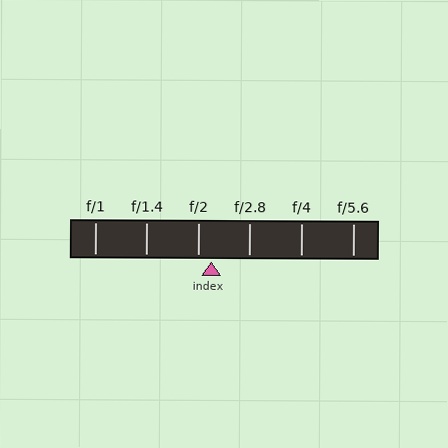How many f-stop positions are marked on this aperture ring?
There are 6 f-stop positions marked.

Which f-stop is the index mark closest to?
The index mark is closest to f/2.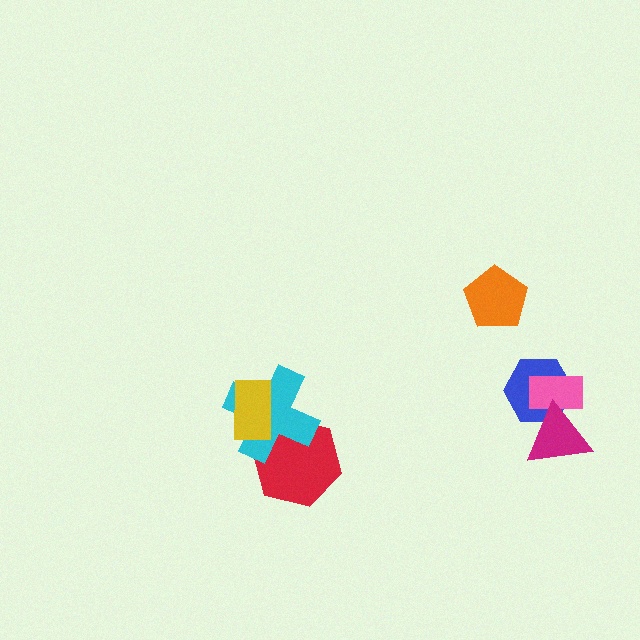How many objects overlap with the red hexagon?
1 object overlaps with the red hexagon.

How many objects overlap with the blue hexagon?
2 objects overlap with the blue hexagon.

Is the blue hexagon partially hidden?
Yes, it is partially covered by another shape.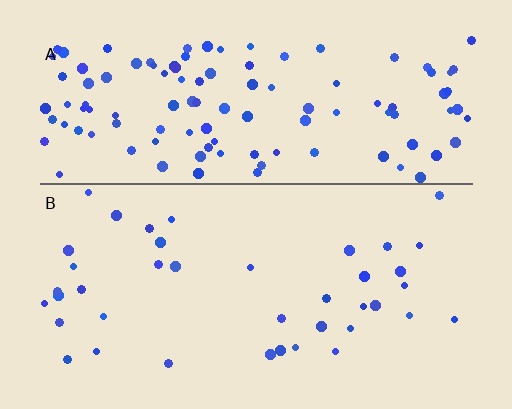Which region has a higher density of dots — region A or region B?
A (the top).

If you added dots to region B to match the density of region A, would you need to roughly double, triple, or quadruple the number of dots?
Approximately triple.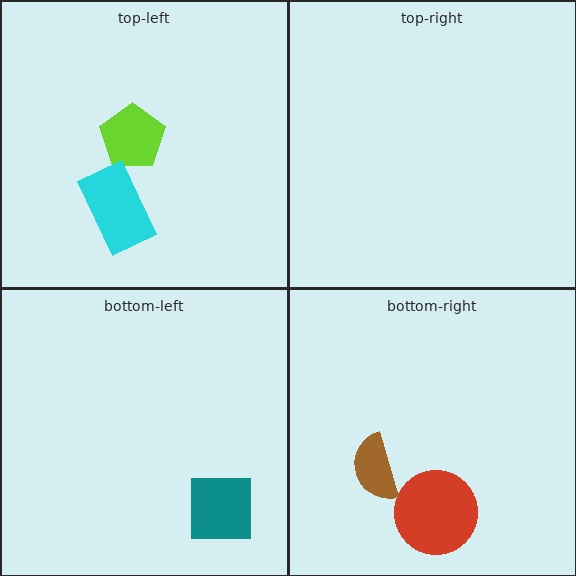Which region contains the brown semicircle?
The bottom-right region.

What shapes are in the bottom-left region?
The teal square.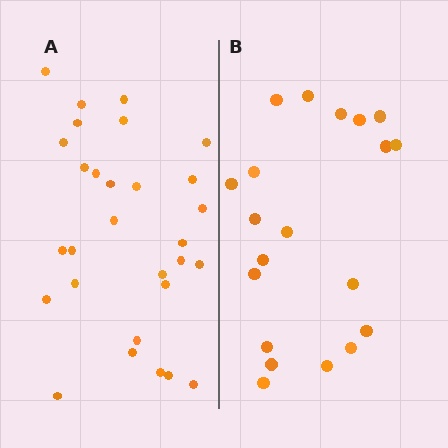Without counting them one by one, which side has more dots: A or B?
Region A (the left region) has more dots.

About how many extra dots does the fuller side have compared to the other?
Region A has roughly 8 or so more dots than region B.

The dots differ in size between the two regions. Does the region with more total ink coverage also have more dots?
No. Region B has more total ink coverage because its dots are larger, but region A actually contains more individual dots. Total area can be misleading — the number of items is what matters here.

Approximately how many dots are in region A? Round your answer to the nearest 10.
About 30 dots. (The exact count is 29, which rounds to 30.)